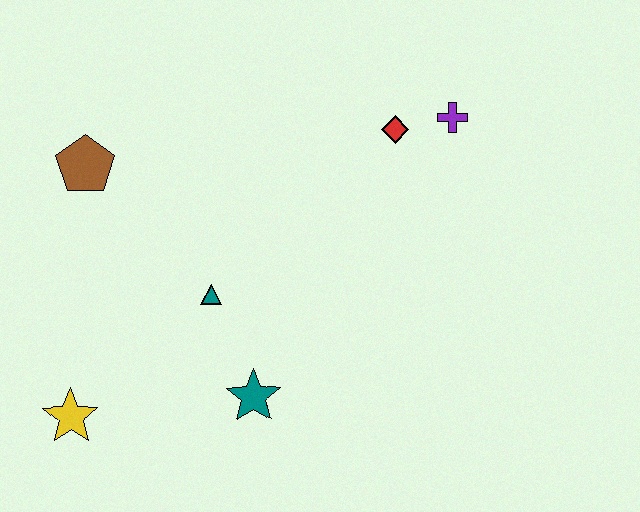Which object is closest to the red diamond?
The purple cross is closest to the red diamond.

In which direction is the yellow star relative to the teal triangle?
The yellow star is to the left of the teal triangle.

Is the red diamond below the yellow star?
No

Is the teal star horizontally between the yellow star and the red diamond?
Yes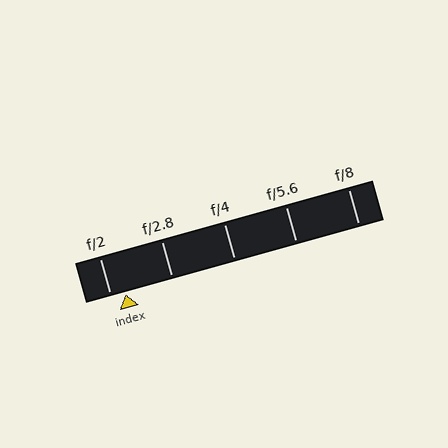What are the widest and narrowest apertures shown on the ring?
The widest aperture shown is f/2 and the narrowest is f/8.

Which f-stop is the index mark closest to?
The index mark is closest to f/2.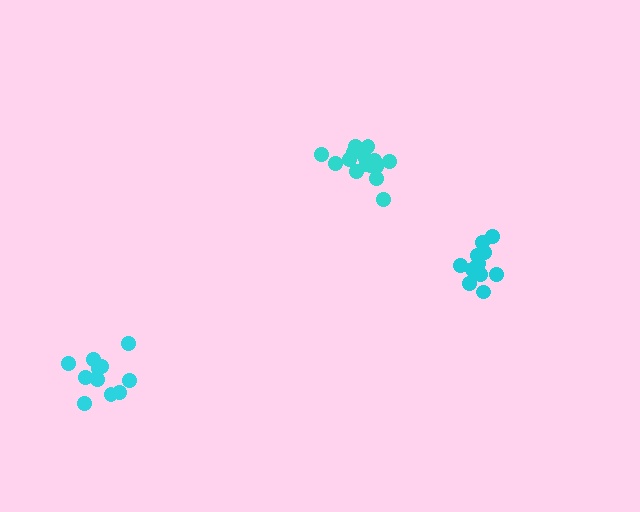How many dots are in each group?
Group 1: 11 dots, Group 2: 17 dots, Group 3: 12 dots (40 total).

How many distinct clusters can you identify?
There are 3 distinct clusters.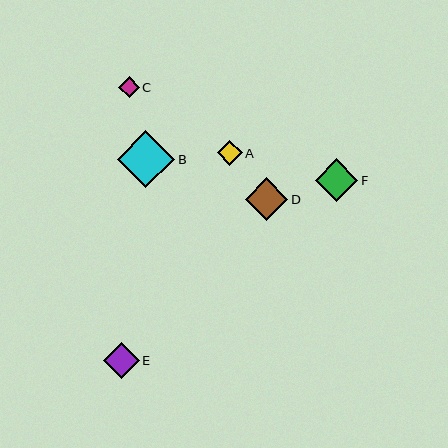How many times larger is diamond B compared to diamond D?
Diamond B is approximately 1.3 times the size of diamond D.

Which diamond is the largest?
Diamond B is the largest with a size of approximately 58 pixels.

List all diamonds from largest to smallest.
From largest to smallest: B, D, F, E, A, C.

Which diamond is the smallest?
Diamond C is the smallest with a size of approximately 20 pixels.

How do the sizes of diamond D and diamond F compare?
Diamond D and diamond F are approximately the same size.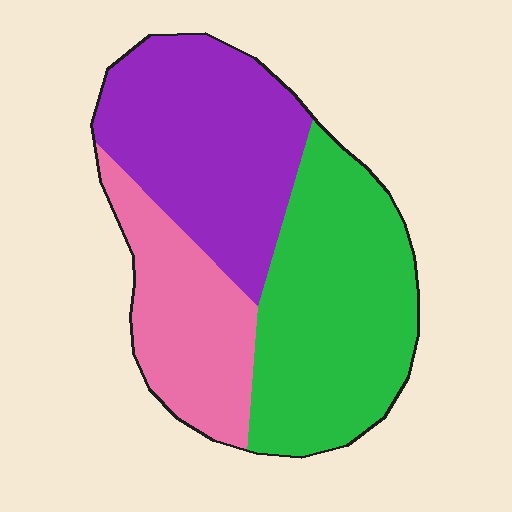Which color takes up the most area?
Green, at roughly 40%.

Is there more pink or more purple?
Purple.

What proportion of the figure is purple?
Purple takes up about three eighths (3/8) of the figure.